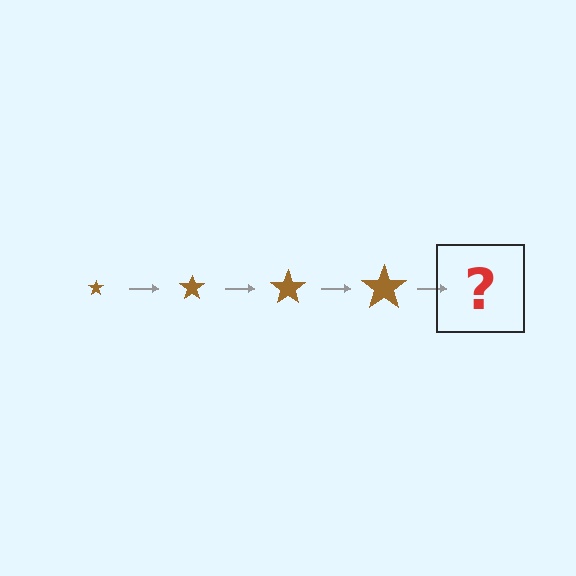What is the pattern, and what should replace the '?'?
The pattern is that the star gets progressively larger each step. The '?' should be a brown star, larger than the previous one.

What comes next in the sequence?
The next element should be a brown star, larger than the previous one.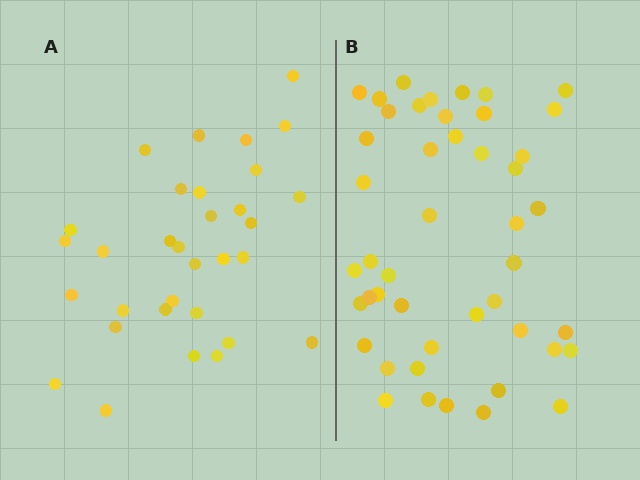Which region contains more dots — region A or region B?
Region B (the right region) has more dots.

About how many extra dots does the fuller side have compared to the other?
Region B has approximately 15 more dots than region A.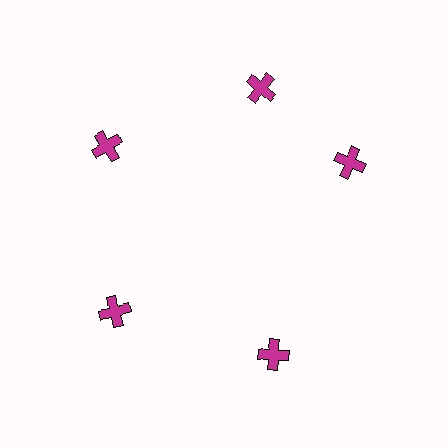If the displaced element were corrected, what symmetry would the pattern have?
It would have 5-fold rotational symmetry — the pattern would map onto itself every 72 degrees.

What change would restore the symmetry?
The symmetry would be restored by rotating it back into even spacing with its neighbors so that all 5 crosses sit at equal angles and equal distance from the center.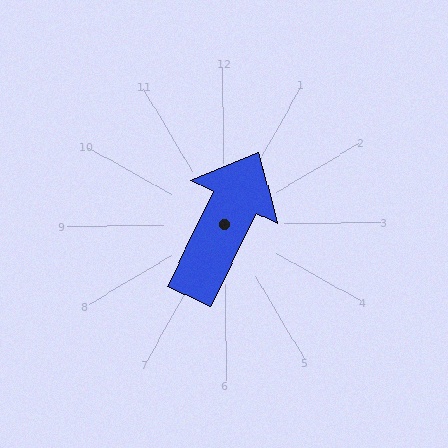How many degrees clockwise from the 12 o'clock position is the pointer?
Approximately 27 degrees.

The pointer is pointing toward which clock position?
Roughly 1 o'clock.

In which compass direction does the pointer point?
Northeast.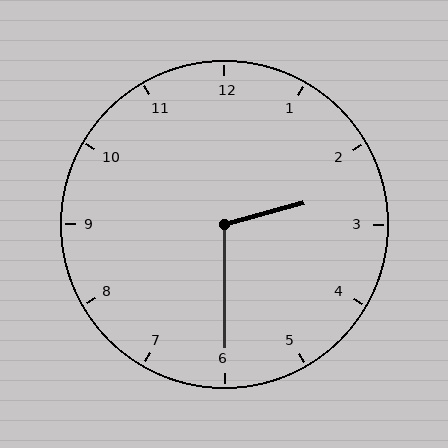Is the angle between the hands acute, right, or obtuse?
It is obtuse.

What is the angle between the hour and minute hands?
Approximately 105 degrees.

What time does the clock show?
2:30.